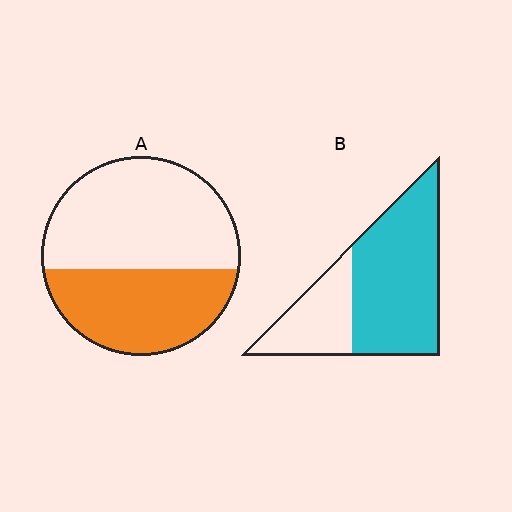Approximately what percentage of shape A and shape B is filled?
A is approximately 40% and B is approximately 70%.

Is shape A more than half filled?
No.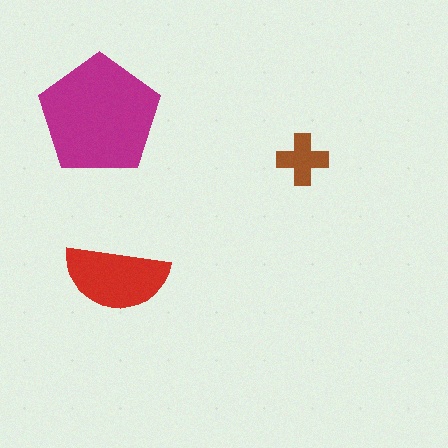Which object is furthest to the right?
The brown cross is rightmost.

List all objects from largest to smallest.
The magenta pentagon, the red semicircle, the brown cross.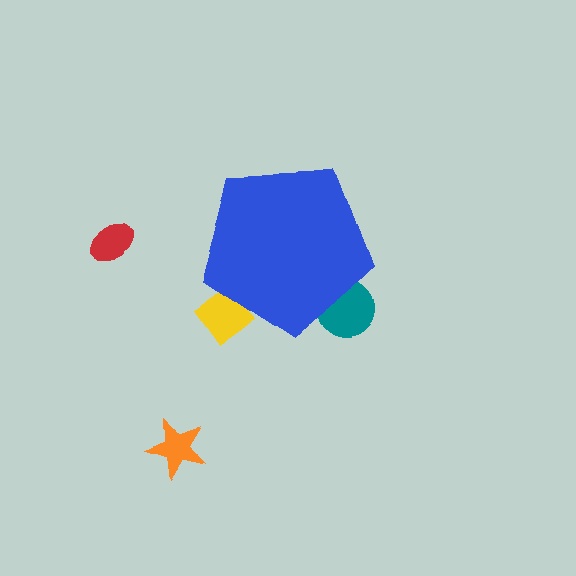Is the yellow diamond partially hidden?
Yes, the yellow diamond is partially hidden behind the blue pentagon.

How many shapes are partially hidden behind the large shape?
2 shapes are partially hidden.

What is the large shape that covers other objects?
A blue pentagon.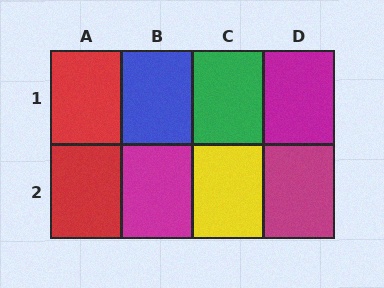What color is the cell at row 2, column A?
Red.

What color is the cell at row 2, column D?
Magenta.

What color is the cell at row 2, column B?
Magenta.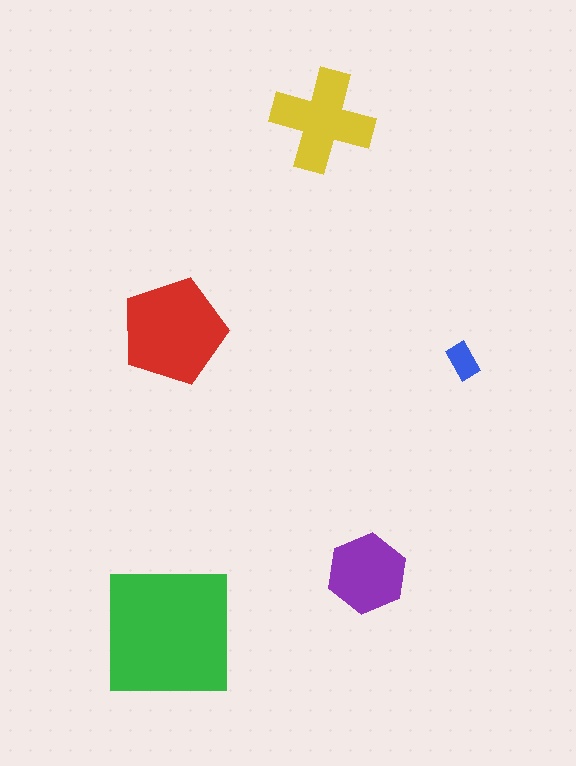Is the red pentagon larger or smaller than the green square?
Smaller.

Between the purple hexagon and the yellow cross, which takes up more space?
The yellow cross.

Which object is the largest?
The green square.